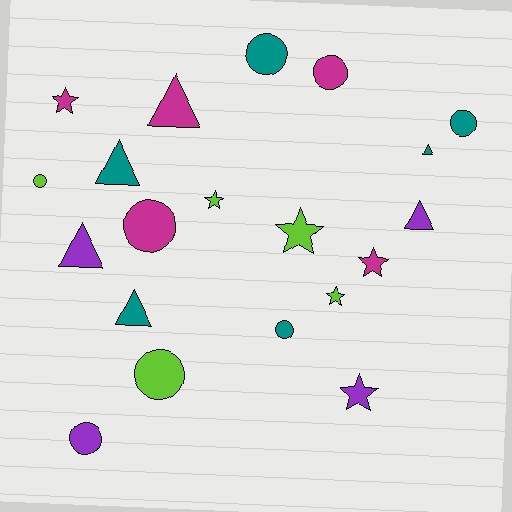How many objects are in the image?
There are 20 objects.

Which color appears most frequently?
Teal, with 6 objects.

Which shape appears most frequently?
Circle, with 8 objects.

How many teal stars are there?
There are no teal stars.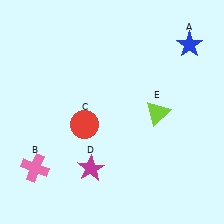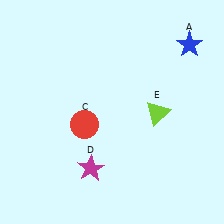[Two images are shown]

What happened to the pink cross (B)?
The pink cross (B) was removed in Image 2. It was in the bottom-left area of Image 1.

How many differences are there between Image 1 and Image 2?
There is 1 difference between the two images.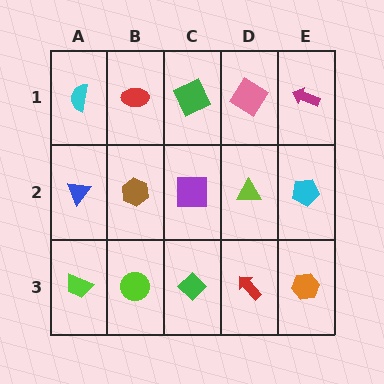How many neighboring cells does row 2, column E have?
3.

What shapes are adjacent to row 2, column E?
A magenta arrow (row 1, column E), an orange hexagon (row 3, column E), a lime triangle (row 2, column D).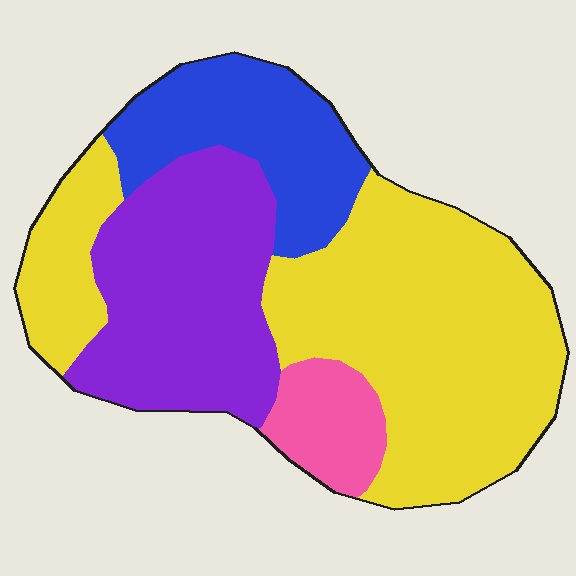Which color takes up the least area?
Pink, at roughly 10%.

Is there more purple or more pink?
Purple.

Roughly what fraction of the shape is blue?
Blue takes up about one sixth (1/6) of the shape.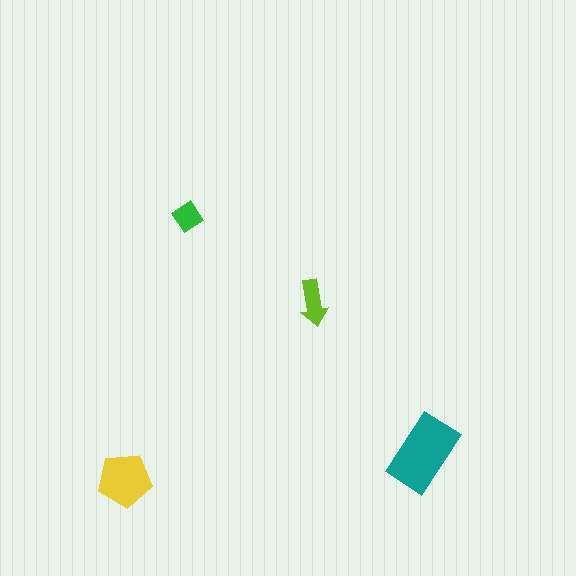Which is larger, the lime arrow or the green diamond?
The lime arrow.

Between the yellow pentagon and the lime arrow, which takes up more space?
The yellow pentagon.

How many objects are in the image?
There are 4 objects in the image.